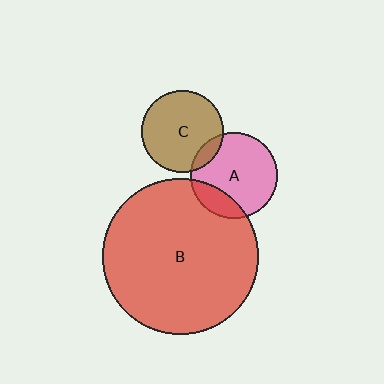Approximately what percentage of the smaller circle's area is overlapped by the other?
Approximately 10%.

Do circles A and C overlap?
Yes.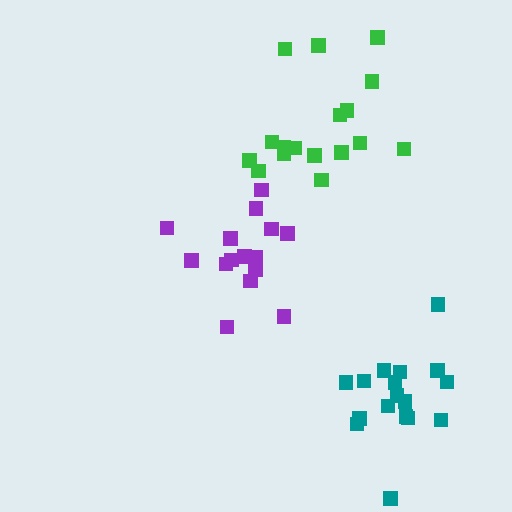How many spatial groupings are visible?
There are 3 spatial groupings.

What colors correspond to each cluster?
The clusters are colored: teal, purple, green.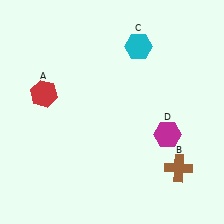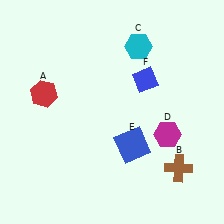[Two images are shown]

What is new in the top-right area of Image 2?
A blue diamond (F) was added in the top-right area of Image 2.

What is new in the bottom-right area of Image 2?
A blue square (E) was added in the bottom-right area of Image 2.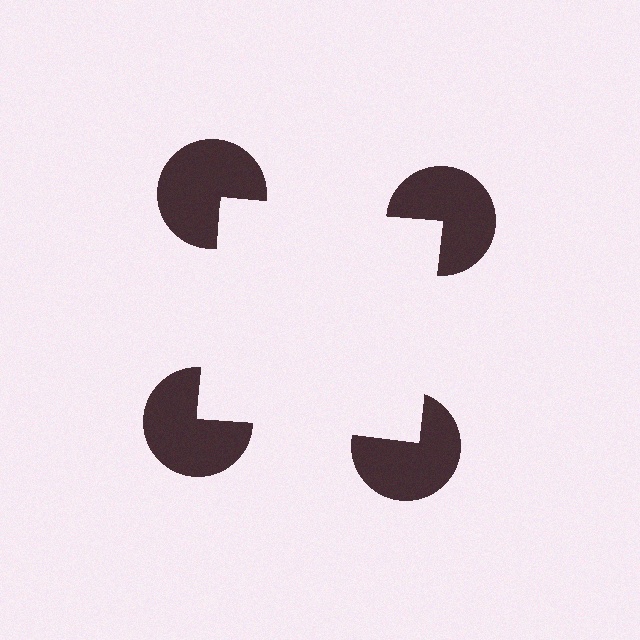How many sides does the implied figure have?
4 sides.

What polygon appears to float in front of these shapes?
An illusory square — its edges are inferred from the aligned wedge cuts in the pac-man discs, not physically drawn.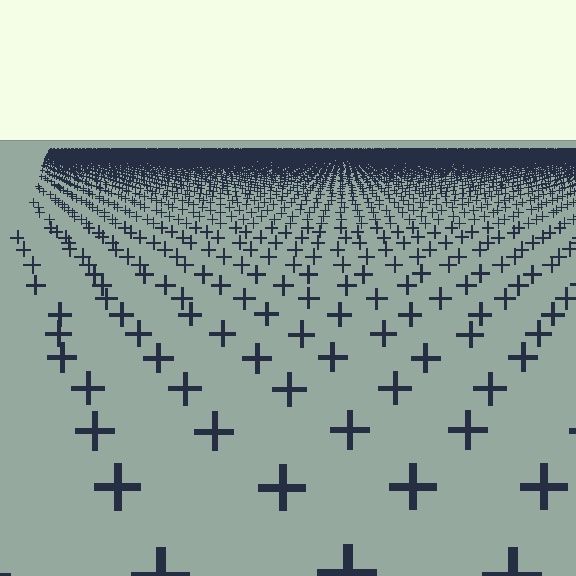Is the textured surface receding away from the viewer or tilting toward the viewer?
The surface is receding away from the viewer. Texture elements get smaller and denser toward the top.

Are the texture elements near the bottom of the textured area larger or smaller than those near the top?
Larger. Near the bottom, elements are closer to the viewer and appear at a bigger on-screen size.